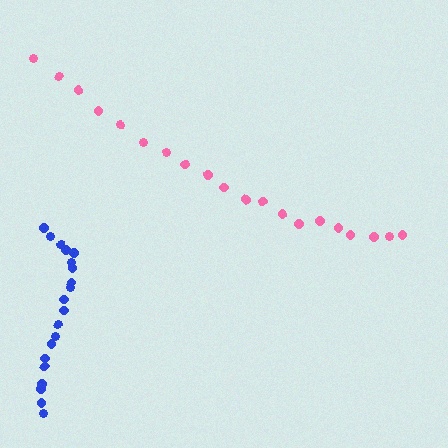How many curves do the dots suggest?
There are 2 distinct paths.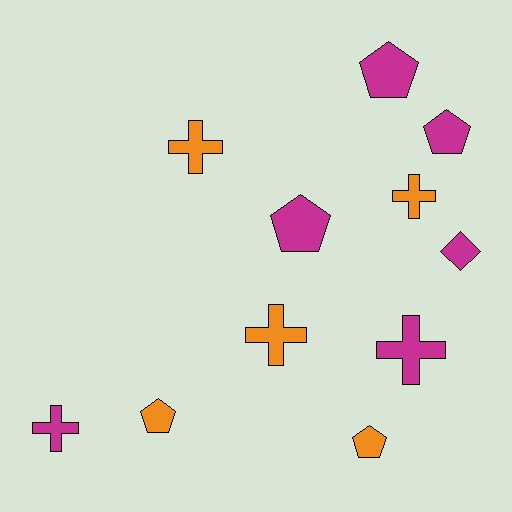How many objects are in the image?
There are 11 objects.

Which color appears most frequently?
Magenta, with 6 objects.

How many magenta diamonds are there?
There is 1 magenta diamond.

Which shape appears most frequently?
Cross, with 5 objects.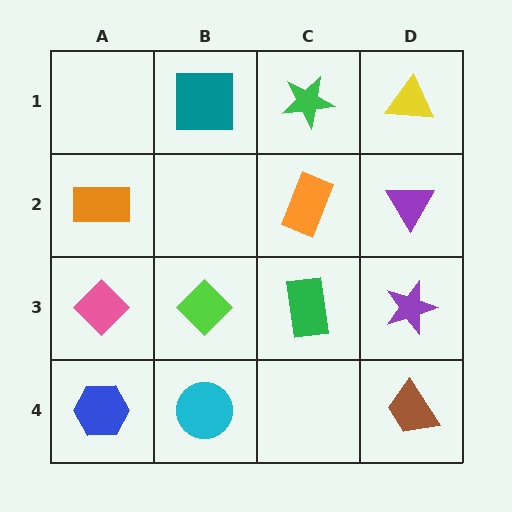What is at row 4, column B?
A cyan circle.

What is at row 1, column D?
A yellow triangle.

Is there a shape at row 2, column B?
No, that cell is empty.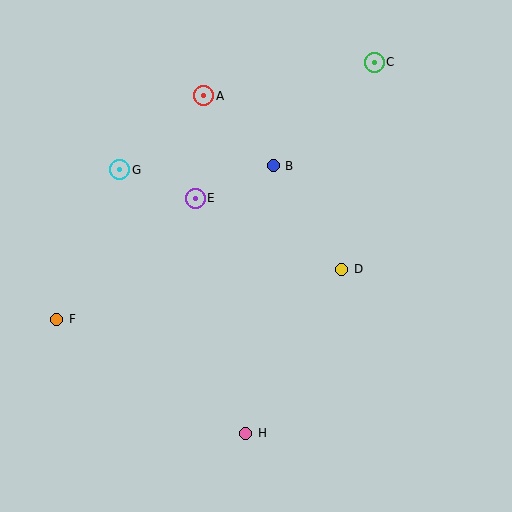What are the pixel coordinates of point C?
Point C is at (374, 62).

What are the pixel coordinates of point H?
Point H is at (246, 433).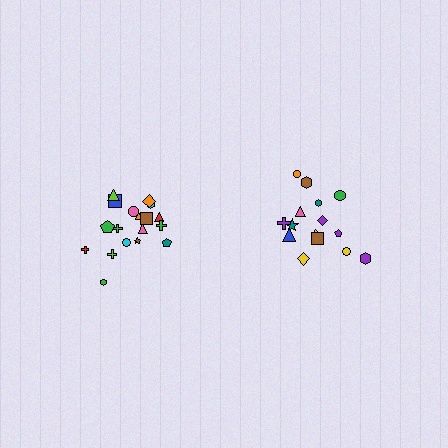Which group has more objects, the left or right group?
The left group.